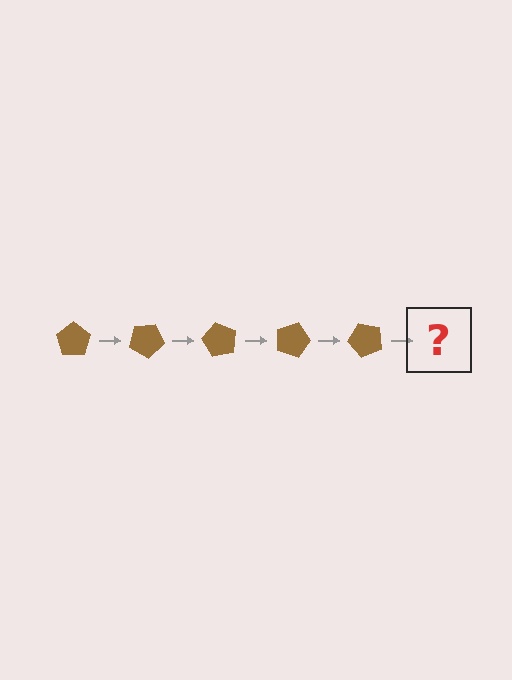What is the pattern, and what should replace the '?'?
The pattern is that the pentagon rotates 30 degrees each step. The '?' should be a brown pentagon rotated 150 degrees.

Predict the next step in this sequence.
The next step is a brown pentagon rotated 150 degrees.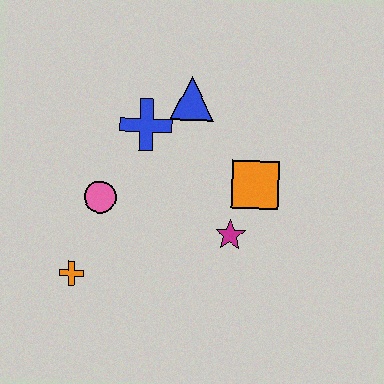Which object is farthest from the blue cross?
The orange cross is farthest from the blue cross.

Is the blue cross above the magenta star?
Yes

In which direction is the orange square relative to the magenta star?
The orange square is above the magenta star.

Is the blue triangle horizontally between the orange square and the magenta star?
No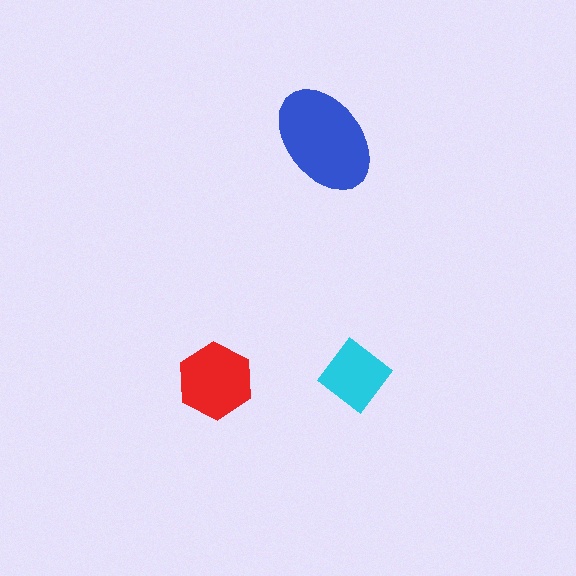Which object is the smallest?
The cyan diamond.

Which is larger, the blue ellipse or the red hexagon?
The blue ellipse.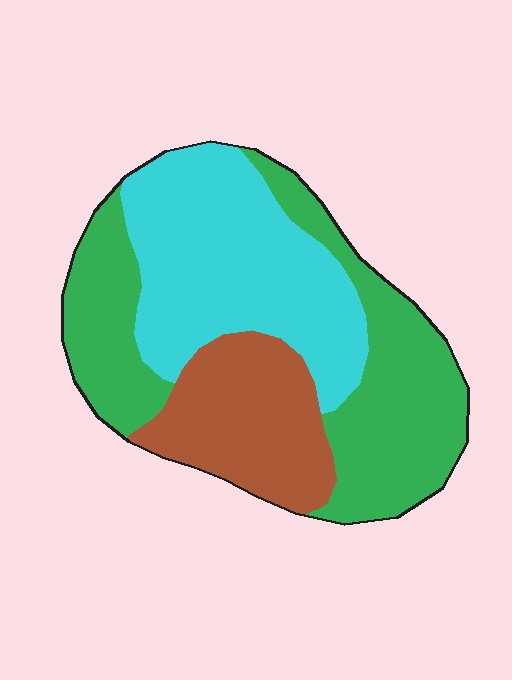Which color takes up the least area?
Brown, at roughly 20%.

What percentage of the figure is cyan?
Cyan takes up about three eighths (3/8) of the figure.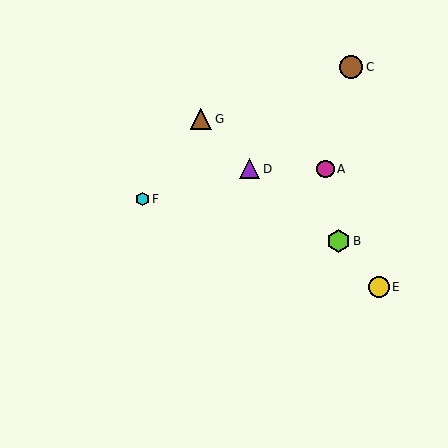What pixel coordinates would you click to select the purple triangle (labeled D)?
Click at (249, 169) to select the purple triangle D.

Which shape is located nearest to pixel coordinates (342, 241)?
The lime hexagon (labeled B) at (338, 241) is nearest to that location.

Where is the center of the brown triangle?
The center of the brown triangle is at (201, 119).